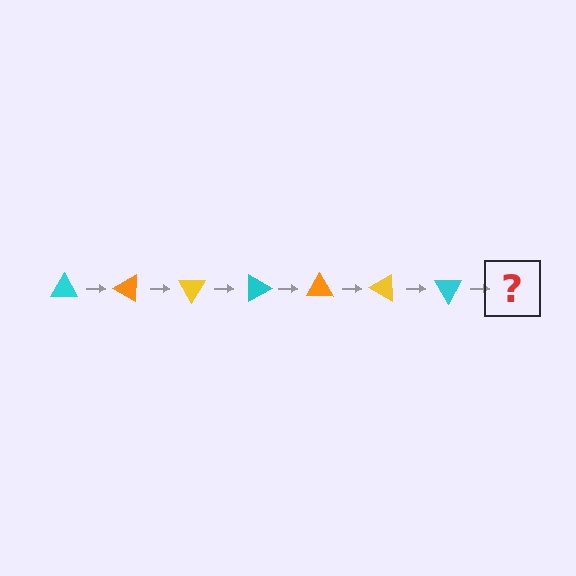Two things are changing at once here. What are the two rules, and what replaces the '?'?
The two rules are that it rotates 30 degrees each step and the color cycles through cyan, orange, and yellow. The '?' should be an orange triangle, rotated 210 degrees from the start.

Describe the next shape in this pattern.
It should be an orange triangle, rotated 210 degrees from the start.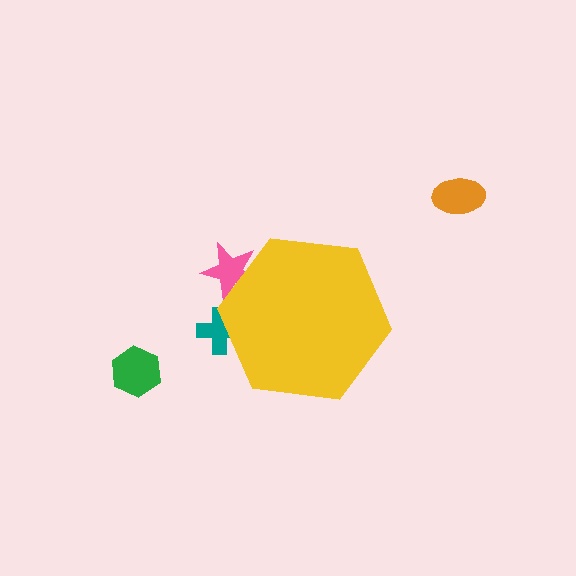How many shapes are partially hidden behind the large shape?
2 shapes are partially hidden.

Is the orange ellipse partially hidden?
No, the orange ellipse is fully visible.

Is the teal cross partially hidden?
Yes, the teal cross is partially hidden behind the yellow hexagon.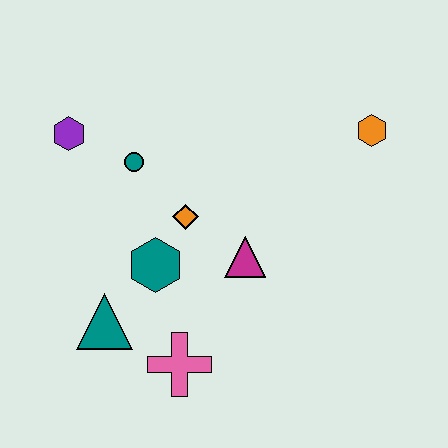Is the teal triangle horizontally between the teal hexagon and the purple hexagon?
Yes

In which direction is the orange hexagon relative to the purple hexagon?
The orange hexagon is to the right of the purple hexagon.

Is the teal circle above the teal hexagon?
Yes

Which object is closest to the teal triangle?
The teal hexagon is closest to the teal triangle.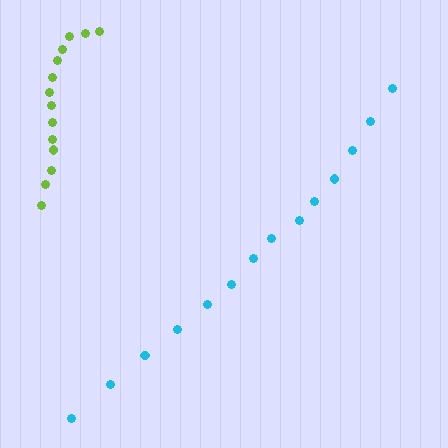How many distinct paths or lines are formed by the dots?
There are 2 distinct paths.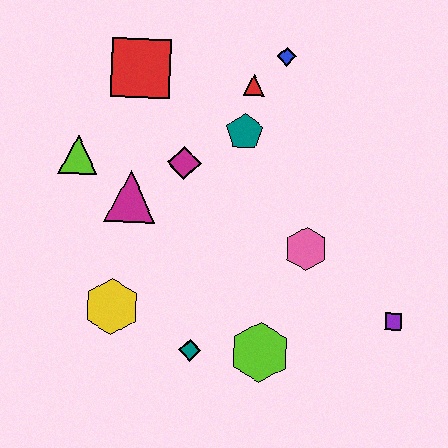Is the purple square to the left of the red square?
No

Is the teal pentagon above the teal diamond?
Yes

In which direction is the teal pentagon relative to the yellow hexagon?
The teal pentagon is above the yellow hexagon.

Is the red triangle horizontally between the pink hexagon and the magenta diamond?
Yes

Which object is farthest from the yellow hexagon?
The blue diamond is farthest from the yellow hexagon.